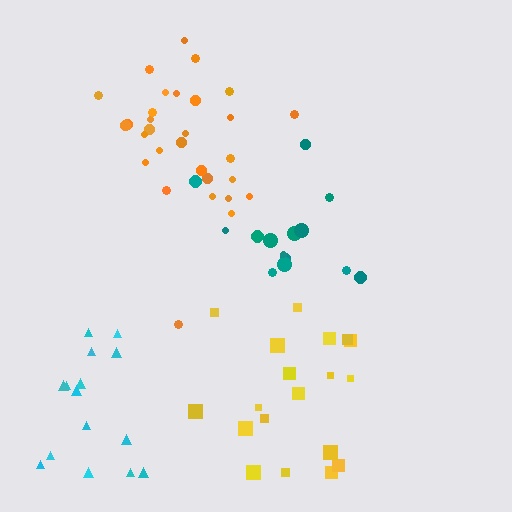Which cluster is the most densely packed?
Orange.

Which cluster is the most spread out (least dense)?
Cyan.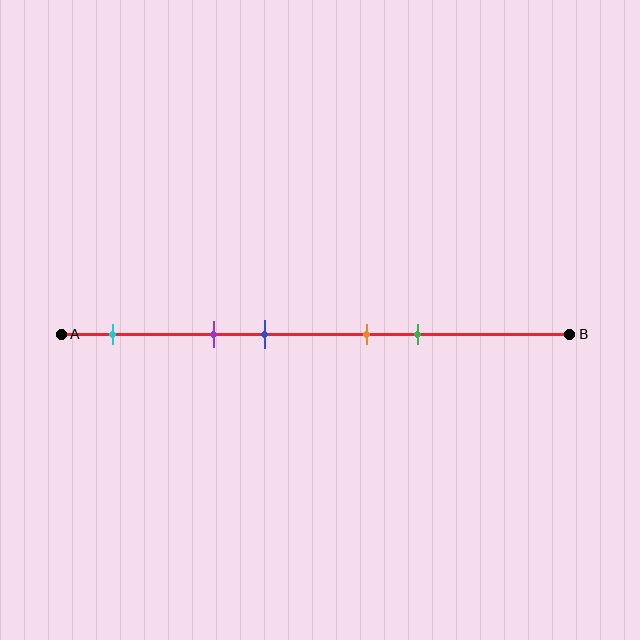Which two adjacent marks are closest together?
The orange and green marks are the closest adjacent pair.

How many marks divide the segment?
There are 5 marks dividing the segment.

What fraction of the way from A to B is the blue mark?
The blue mark is approximately 40% (0.4) of the way from A to B.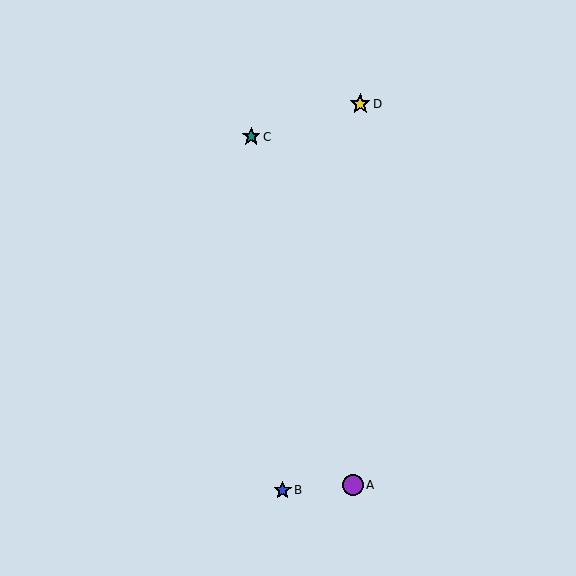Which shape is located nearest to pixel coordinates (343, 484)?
The purple circle (labeled A) at (353, 485) is nearest to that location.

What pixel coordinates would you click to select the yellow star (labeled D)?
Click at (360, 104) to select the yellow star D.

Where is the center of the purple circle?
The center of the purple circle is at (353, 485).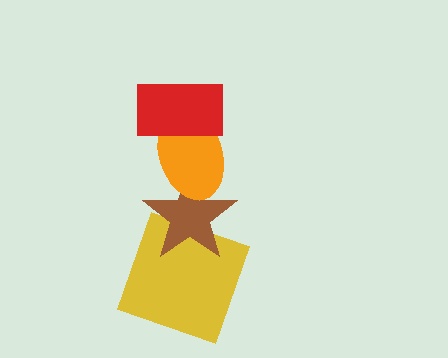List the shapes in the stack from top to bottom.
From top to bottom: the red rectangle, the orange ellipse, the brown star, the yellow square.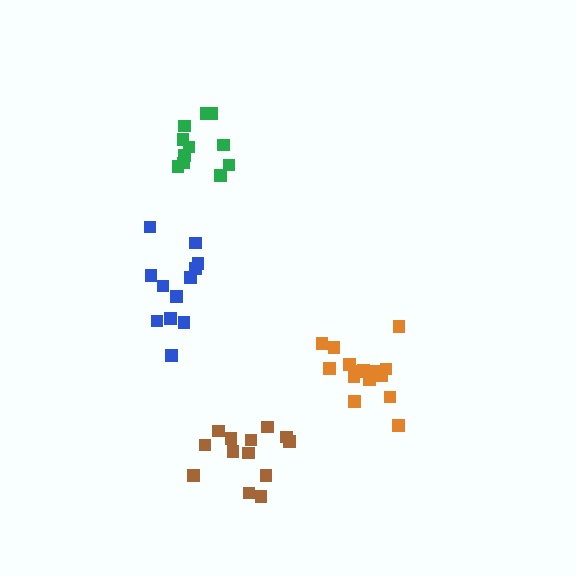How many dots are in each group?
Group 1: 13 dots, Group 2: 12 dots, Group 3: 11 dots, Group 4: 15 dots (51 total).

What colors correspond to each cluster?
The clusters are colored: brown, blue, green, orange.